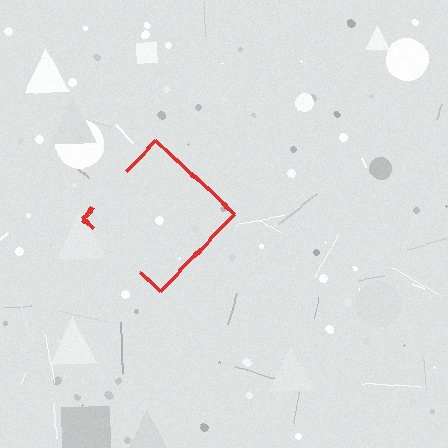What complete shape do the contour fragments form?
The contour fragments form a diamond.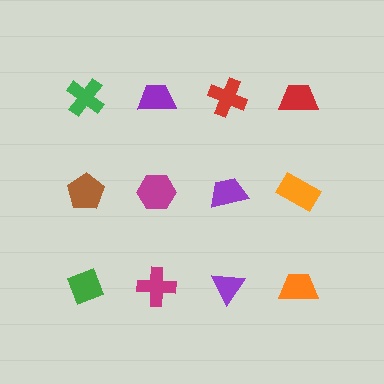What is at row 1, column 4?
A red trapezoid.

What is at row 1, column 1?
A green cross.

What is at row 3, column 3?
A purple triangle.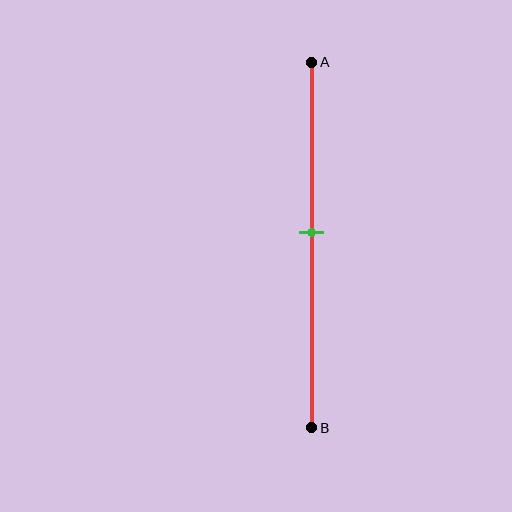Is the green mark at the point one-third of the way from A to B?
No, the mark is at about 45% from A, not at the 33% one-third point.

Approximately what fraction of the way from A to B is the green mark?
The green mark is approximately 45% of the way from A to B.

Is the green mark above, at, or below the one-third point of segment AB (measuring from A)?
The green mark is below the one-third point of segment AB.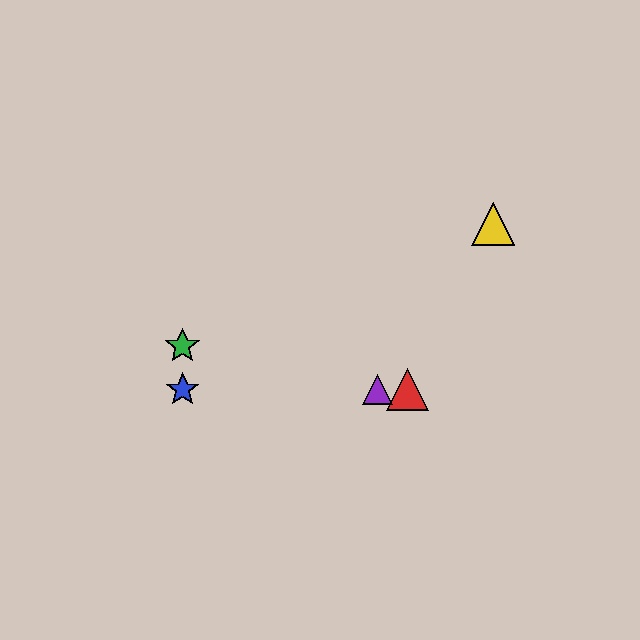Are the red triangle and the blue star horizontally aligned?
Yes, both are at y≈389.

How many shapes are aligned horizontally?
3 shapes (the red triangle, the blue star, the purple triangle) are aligned horizontally.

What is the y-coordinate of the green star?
The green star is at y≈346.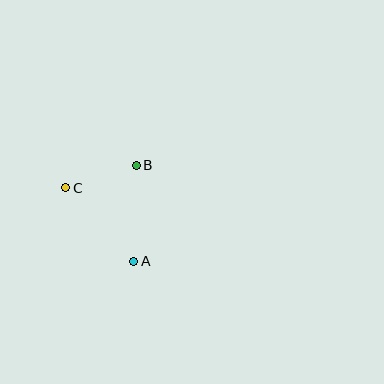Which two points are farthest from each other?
Points A and C are farthest from each other.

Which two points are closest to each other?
Points B and C are closest to each other.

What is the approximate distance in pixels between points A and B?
The distance between A and B is approximately 96 pixels.